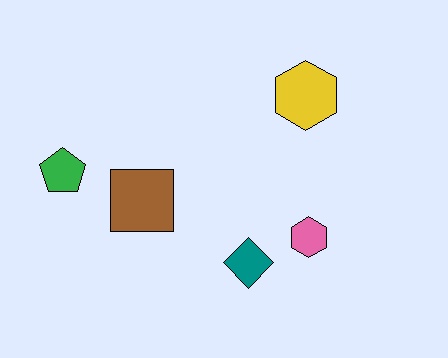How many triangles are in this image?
There are no triangles.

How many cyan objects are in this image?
There are no cyan objects.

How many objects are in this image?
There are 5 objects.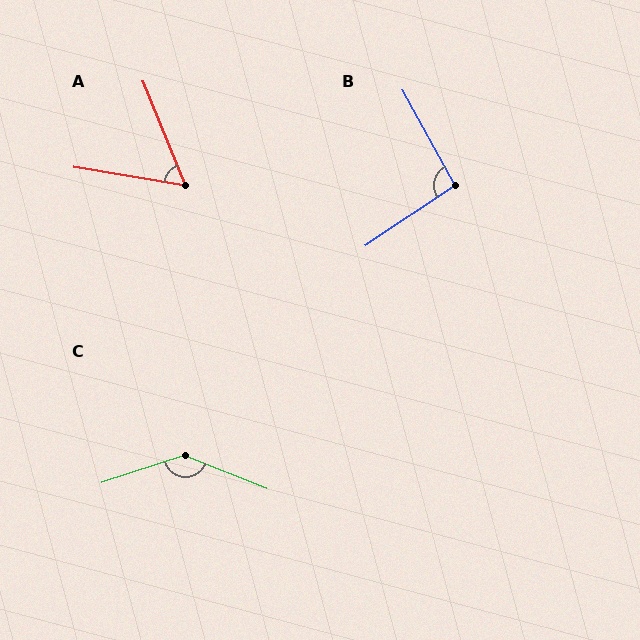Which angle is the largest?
C, at approximately 140 degrees.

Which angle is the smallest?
A, at approximately 58 degrees.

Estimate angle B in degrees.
Approximately 95 degrees.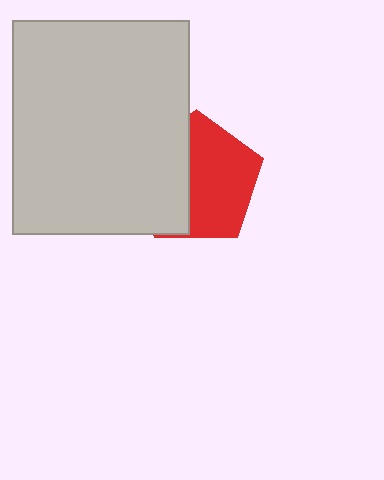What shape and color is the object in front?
The object in front is a light gray rectangle.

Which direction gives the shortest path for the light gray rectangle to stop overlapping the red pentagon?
Moving left gives the shortest separation.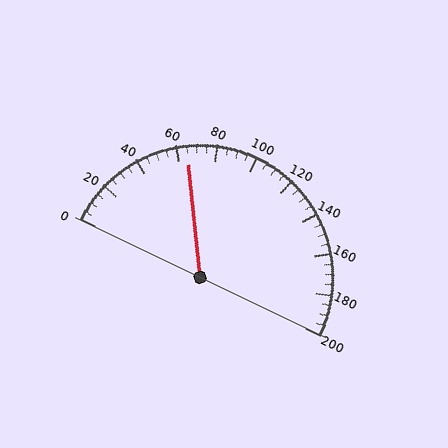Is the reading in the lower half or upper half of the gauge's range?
The reading is in the lower half of the range (0 to 200).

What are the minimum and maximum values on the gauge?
The gauge ranges from 0 to 200.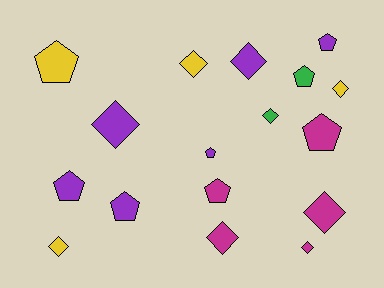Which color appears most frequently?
Purple, with 6 objects.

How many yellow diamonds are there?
There are 3 yellow diamonds.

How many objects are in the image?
There are 17 objects.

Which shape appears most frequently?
Diamond, with 9 objects.